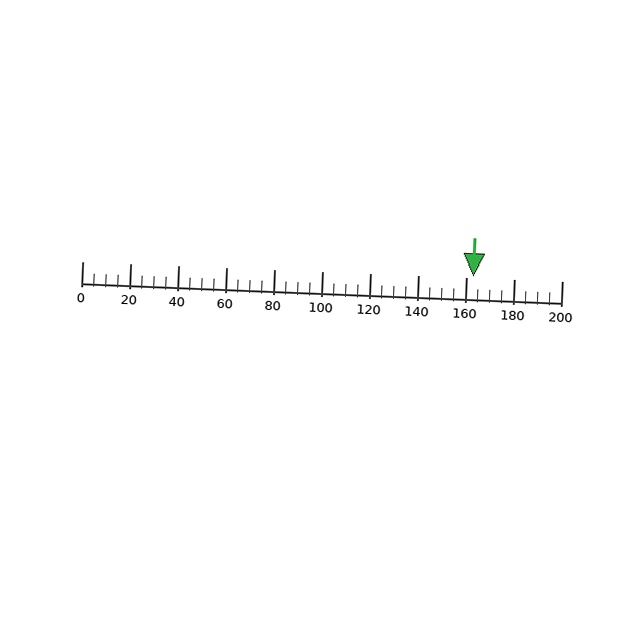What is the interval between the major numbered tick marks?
The major tick marks are spaced 20 units apart.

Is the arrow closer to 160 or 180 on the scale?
The arrow is closer to 160.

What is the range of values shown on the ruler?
The ruler shows values from 0 to 200.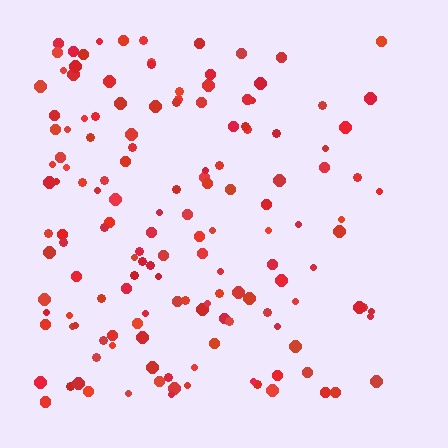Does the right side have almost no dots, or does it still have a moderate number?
Still a moderate number, just noticeably fewer than the left.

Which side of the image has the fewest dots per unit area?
The right.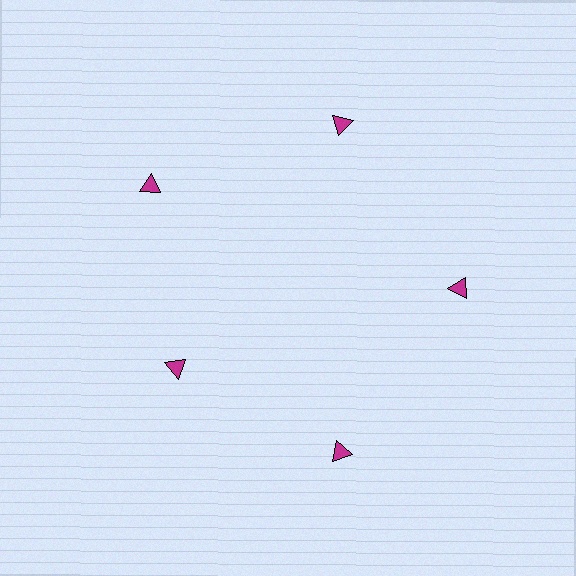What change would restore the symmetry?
The symmetry would be restored by moving it outward, back onto the ring so that all 5 triangles sit at equal angles and equal distance from the center.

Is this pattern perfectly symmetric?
No. The 5 magenta triangles are arranged in a ring, but one element near the 8 o'clock position is pulled inward toward the center, breaking the 5-fold rotational symmetry.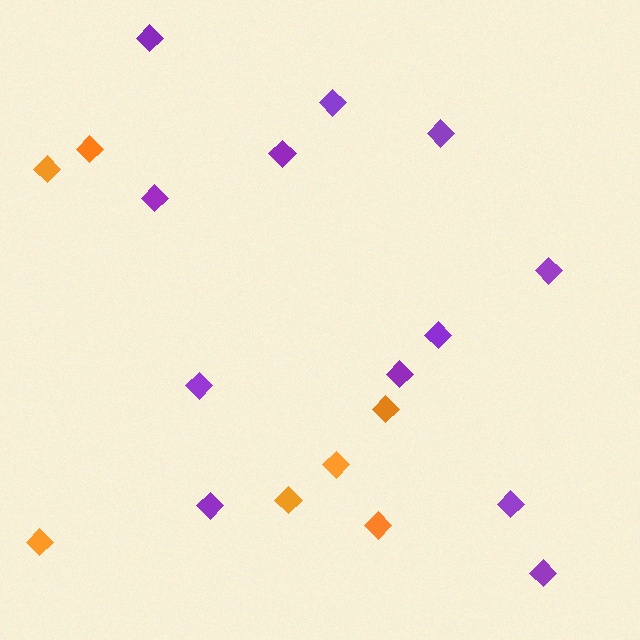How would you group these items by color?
There are 2 groups: one group of purple diamonds (12) and one group of orange diamonds (7).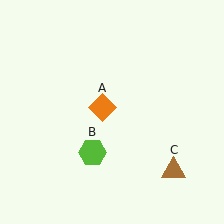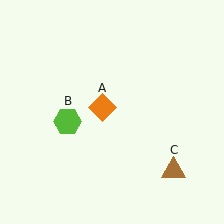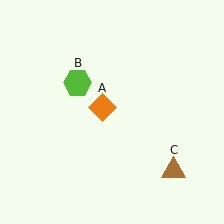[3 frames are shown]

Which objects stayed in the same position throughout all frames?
Orange diamond (object A) and brown triangle (object C) remained stationary.